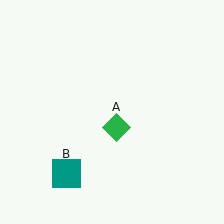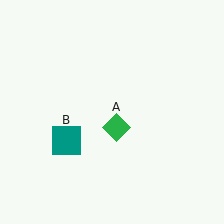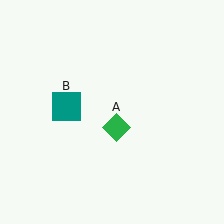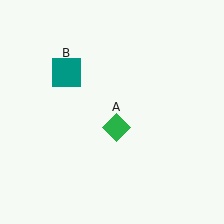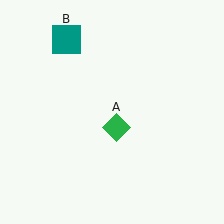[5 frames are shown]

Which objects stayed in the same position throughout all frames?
Green diamond (object A) remained stationary.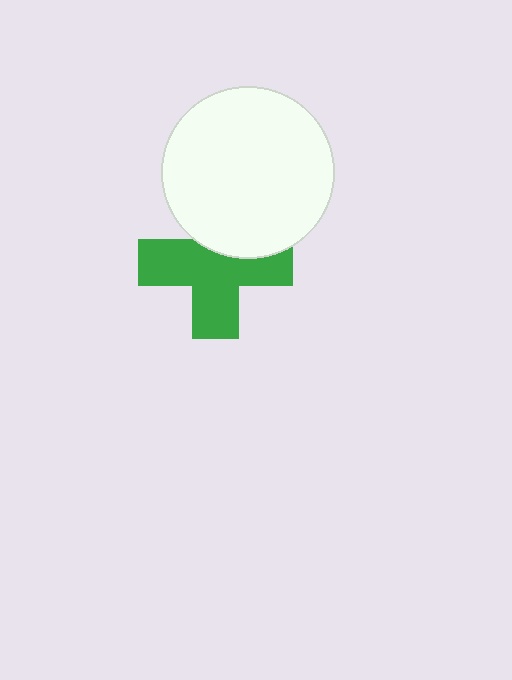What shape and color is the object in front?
The object in front is a white circle.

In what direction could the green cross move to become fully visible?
The green cross could move down. That would shift it out from behind the white circle entirely.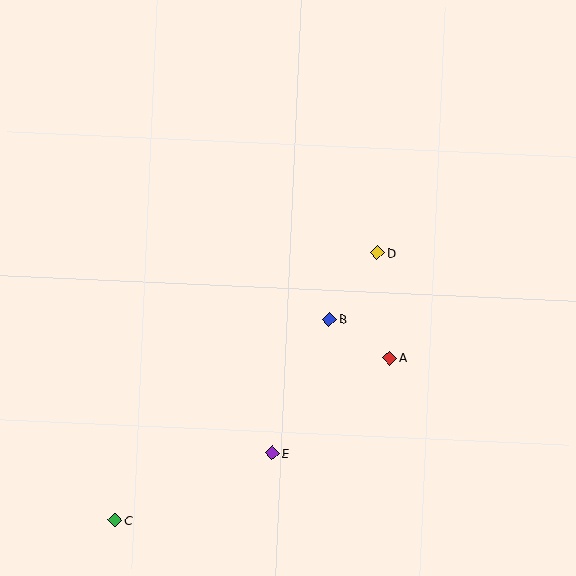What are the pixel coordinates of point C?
Point C is at (115, 520).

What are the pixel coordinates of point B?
Point B is at (329, 319).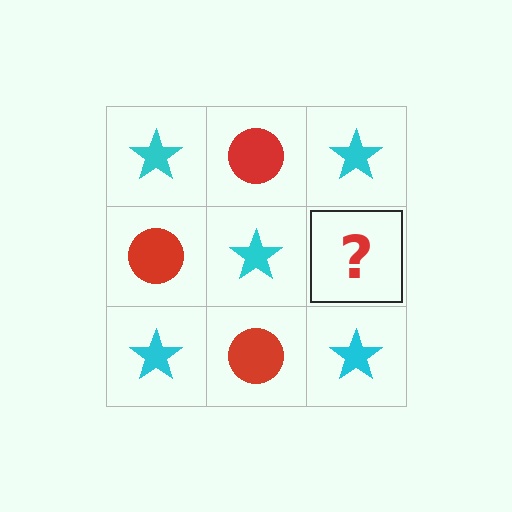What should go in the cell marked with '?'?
The missing cell should contain a red circle.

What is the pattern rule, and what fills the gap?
The rule is that it alternates cyan star and red circle in a checkerboard pattern. The gap should be filled with a red circle.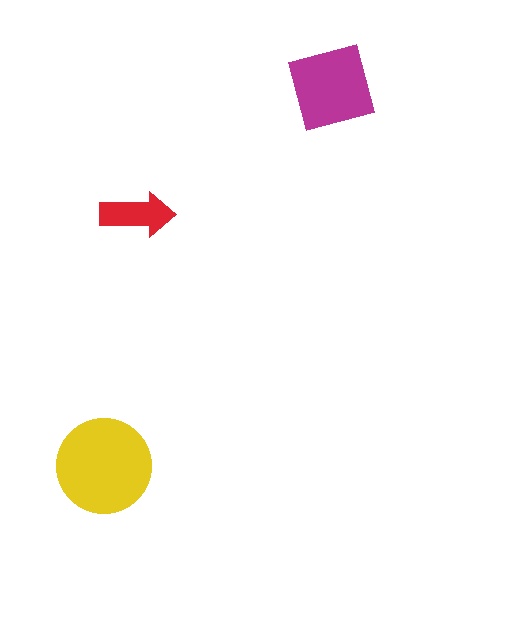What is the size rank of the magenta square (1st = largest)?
2nd.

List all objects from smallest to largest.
The red arrow, the magenta square, the yellow circle.